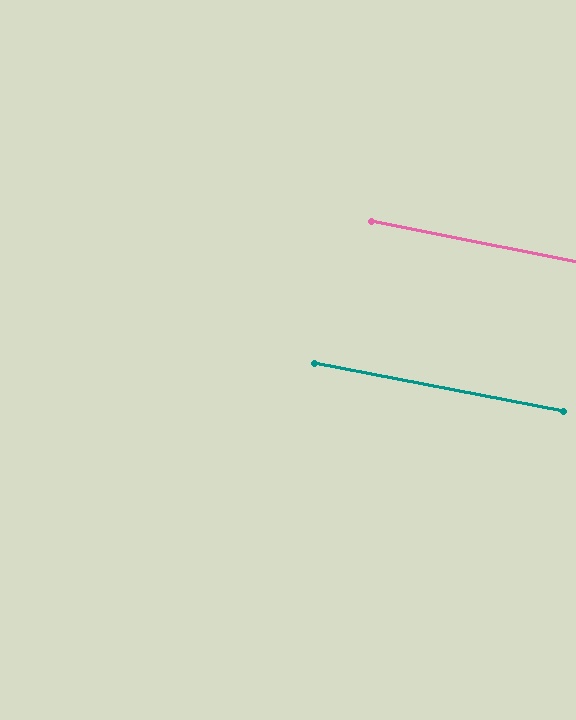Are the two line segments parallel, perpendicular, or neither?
Parallel — their directions differ by only 0.3°.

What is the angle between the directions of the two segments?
Approximately 0 degrees.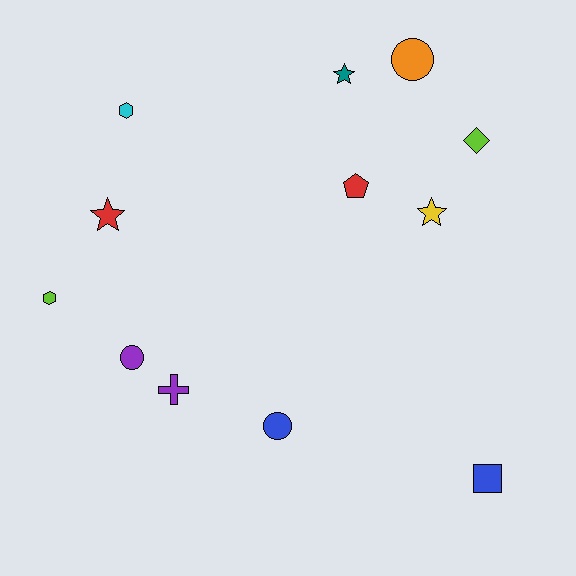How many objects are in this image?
There are 12 objects.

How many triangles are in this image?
There are no triangles.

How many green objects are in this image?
There are no green objects.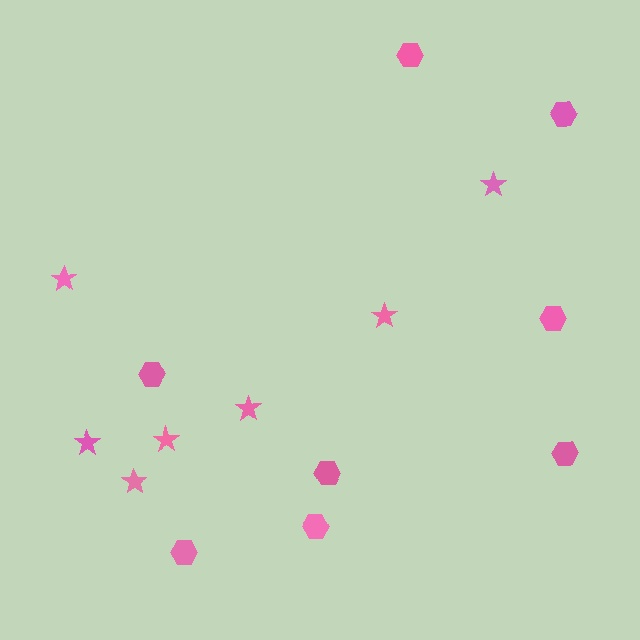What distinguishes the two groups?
There are 2 groups: one group of hexagons (8) and one group of stars (7).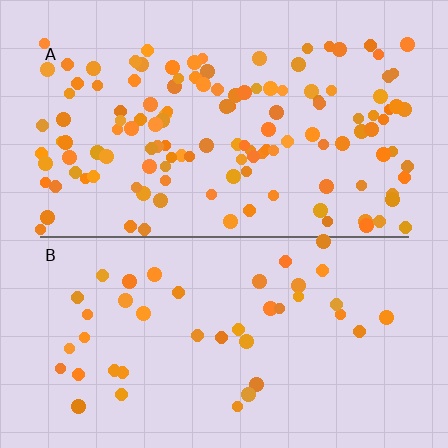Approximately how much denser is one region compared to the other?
Approximately 3.1× — region A over region B.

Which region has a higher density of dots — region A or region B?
A (the top).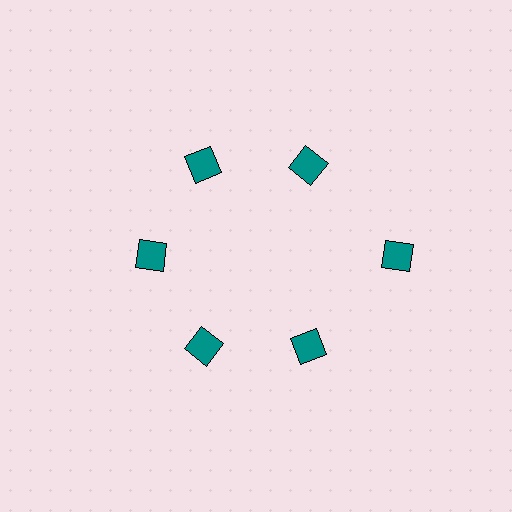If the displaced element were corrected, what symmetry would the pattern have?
It would have 6-fold rotational symmetry — the pattern would map onto itself every 60 degrees.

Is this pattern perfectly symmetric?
No. The 6 teal diamonds are arranged in a ring, but one element near the 3 o'clock position is pushed outward from the center, breaking the 6-fold rotational symmetry.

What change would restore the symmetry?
The symmetry would be restored by moving it inward, back onto the ring so that all 6 diamonds sit at equal angles and equal distance from the center.